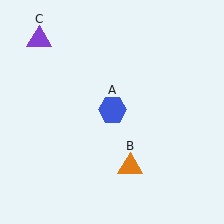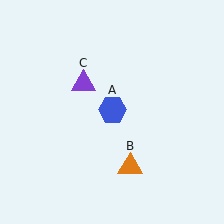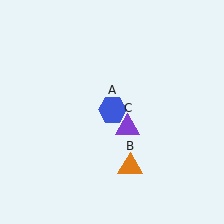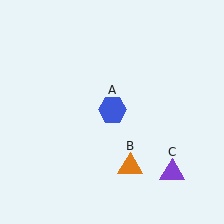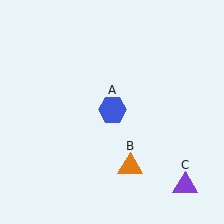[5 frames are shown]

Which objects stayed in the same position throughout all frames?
Blue hexagon (object A) and orange triangle (object B) remained stationary.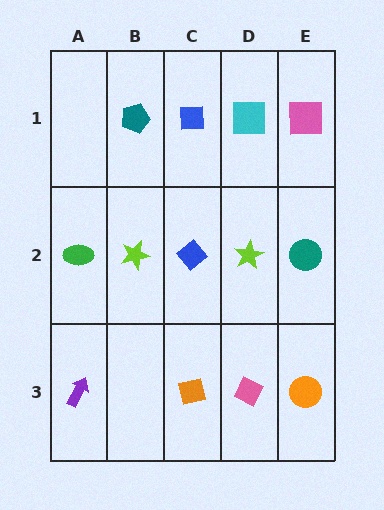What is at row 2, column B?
A lime star.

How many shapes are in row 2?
5 shapes.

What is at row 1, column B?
A teal pentagon.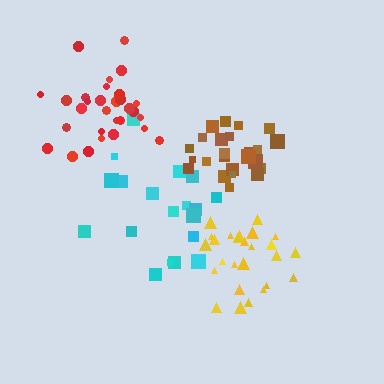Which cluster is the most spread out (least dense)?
Cyan.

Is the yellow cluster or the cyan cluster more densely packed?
Yellow.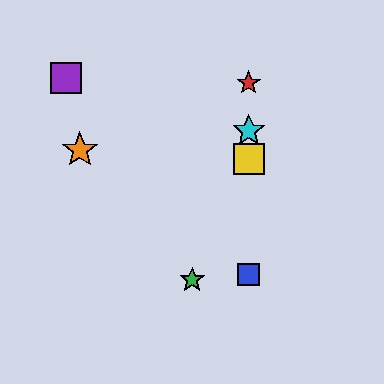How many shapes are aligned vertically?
4 shapes (the red star, the blue square, the yellow square, the cyan star) are aligned vertically.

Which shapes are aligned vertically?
The red star, the blue square, the yellow square, the cyan star are aligned vertically.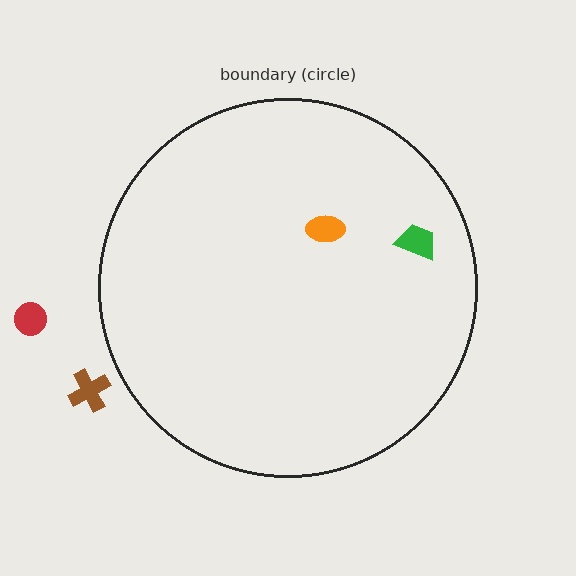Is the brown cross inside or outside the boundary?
Outside.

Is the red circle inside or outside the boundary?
Outside.